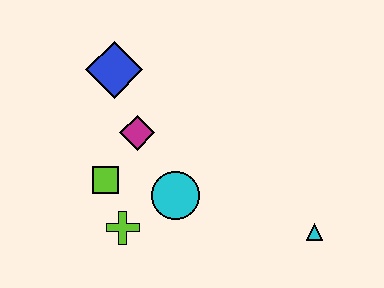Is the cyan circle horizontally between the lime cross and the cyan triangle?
Yes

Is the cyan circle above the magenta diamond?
No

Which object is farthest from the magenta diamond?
The cyan triangle is farthest from the magenta diamond.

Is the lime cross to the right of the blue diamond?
Yes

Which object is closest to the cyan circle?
The lime cross is closest to the cyan circle.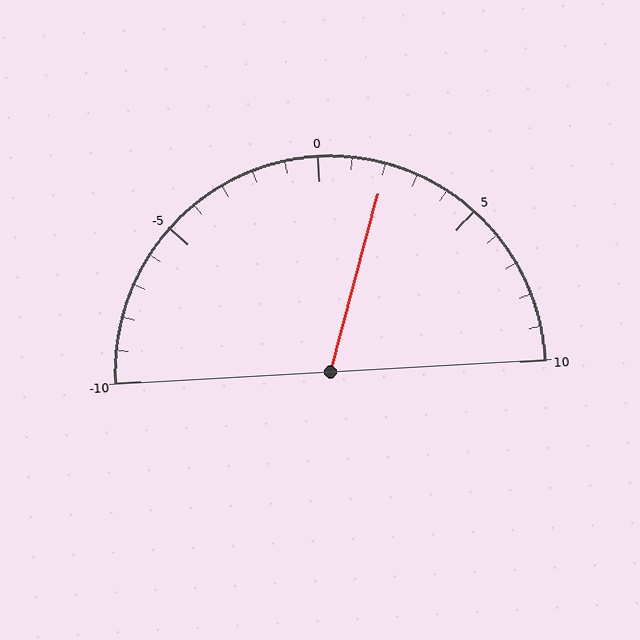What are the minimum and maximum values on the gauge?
The gauge ranges from -10 to 10.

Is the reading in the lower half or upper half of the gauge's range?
The reading is in the upper half of the range (-10 to 10).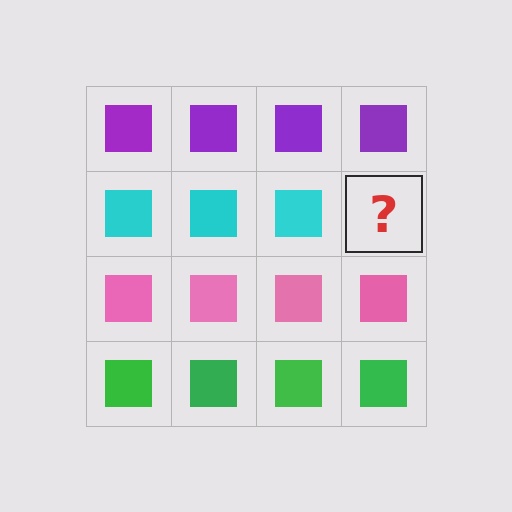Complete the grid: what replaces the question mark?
The question mark should be replaced with a cyan square.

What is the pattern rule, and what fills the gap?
The rule is that each row has a consistent color. The gap should be filled with a cyan square.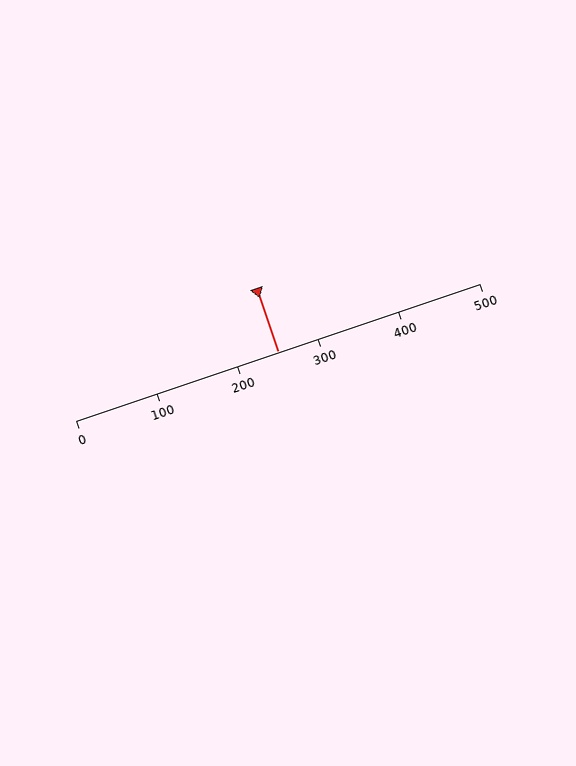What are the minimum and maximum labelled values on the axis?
The axis runs from 0 to 500.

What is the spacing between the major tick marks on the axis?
The major ticks are spaced 100 apart.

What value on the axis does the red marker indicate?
The marker indicates approximately 250.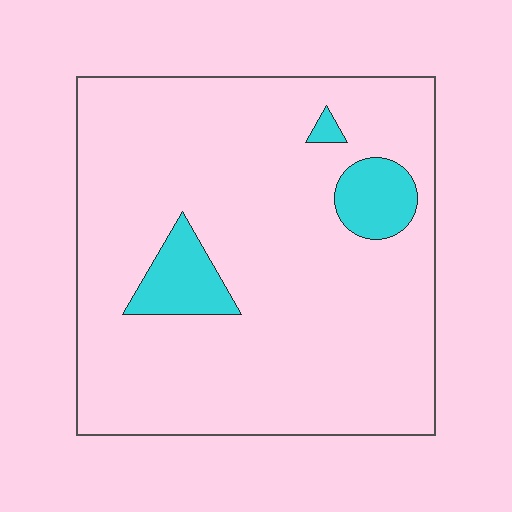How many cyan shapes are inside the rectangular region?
3.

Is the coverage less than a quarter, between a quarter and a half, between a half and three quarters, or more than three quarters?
Less than a quarter.